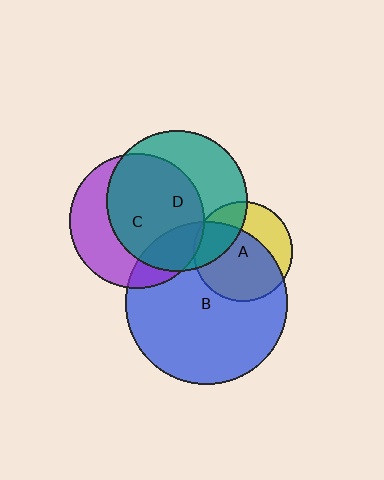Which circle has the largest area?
Circle B (blue).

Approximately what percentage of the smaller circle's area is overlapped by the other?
Approximately 20%.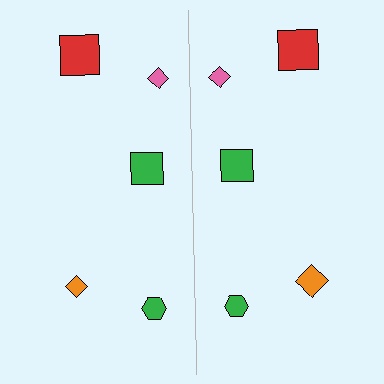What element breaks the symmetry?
The orange diamond on the right side has a different size than its mirror counterpart.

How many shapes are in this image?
There are 10 shapes in this image.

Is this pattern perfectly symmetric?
No, the pattern is not perfectly symmetric. The orange diamond on the right side has a different size than its mirror counterpart.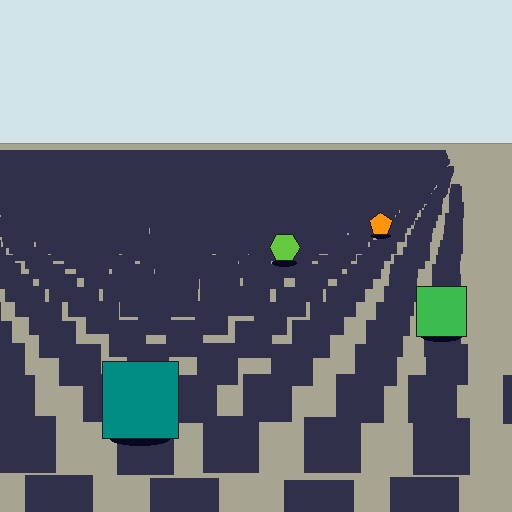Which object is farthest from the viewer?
The orange pentagon is farthest from the viewer. It appears smaller and the ground texture around it is denser.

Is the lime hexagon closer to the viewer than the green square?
No. The green square is closer — you can tell from the texture gradient: the ground texture is coarser near it.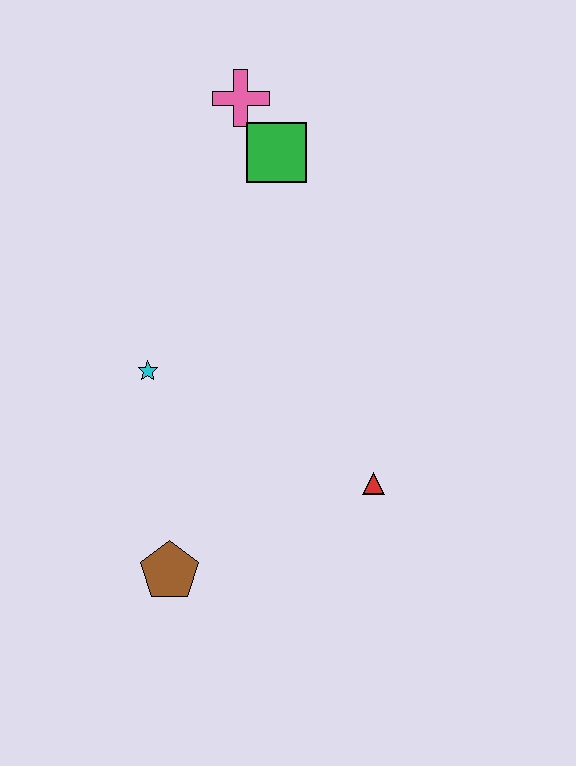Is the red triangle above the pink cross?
No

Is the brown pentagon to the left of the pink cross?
Yes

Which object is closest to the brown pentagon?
The cyan star is closest to the brown pentagon.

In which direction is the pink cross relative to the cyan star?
The pink cross is above the cyan star.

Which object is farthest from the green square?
The brown pentagon is farthest from the green square.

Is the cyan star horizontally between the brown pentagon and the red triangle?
No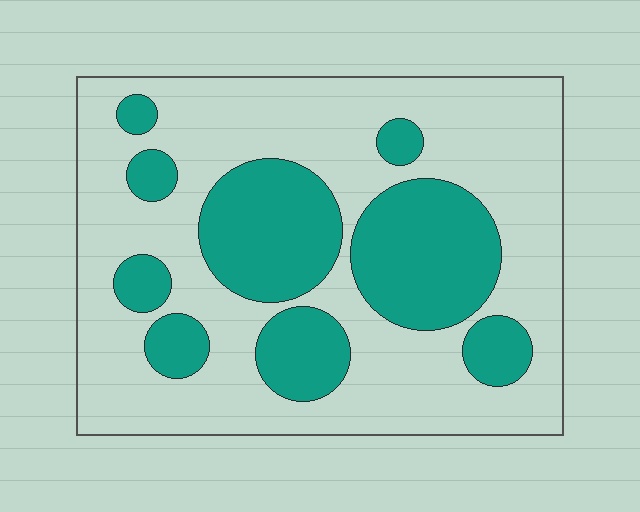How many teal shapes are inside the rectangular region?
9.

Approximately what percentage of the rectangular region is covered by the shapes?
Approximately 35%.